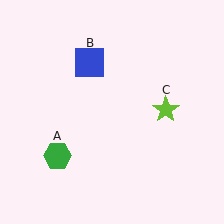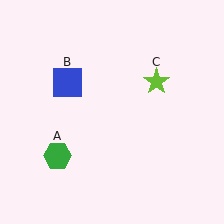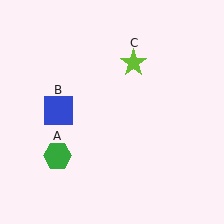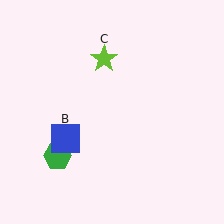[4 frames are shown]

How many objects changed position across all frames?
2 objects changed position: blue square (object B), lime star (object C).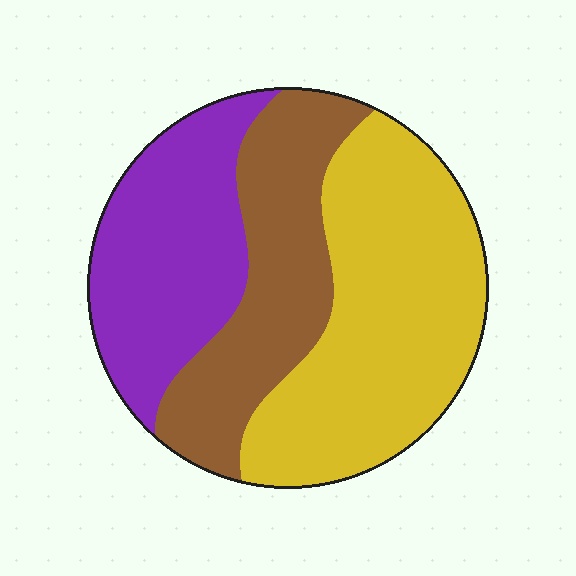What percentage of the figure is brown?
Brown covers about 30% of the figure.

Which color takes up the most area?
Yellow, at roughly 45%.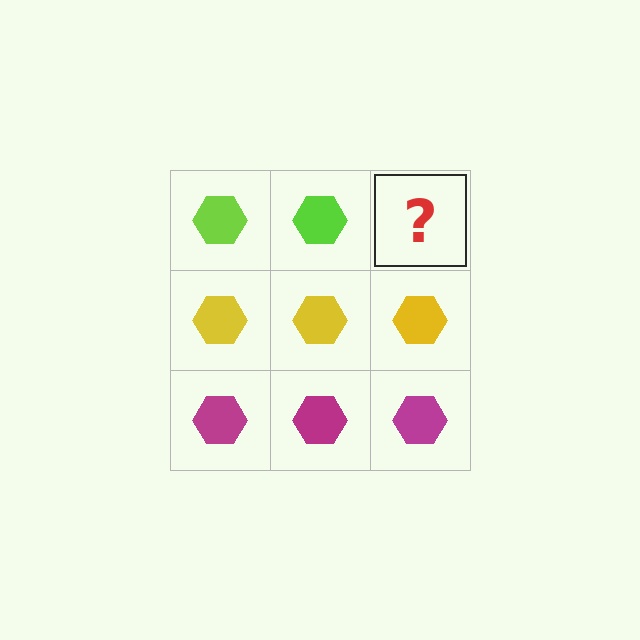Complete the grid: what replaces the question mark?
The question mark should be replaced with a lime hexagon.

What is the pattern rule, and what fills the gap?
The rule is that each row has a consistent color. The gap should be filled with a lime hexagon.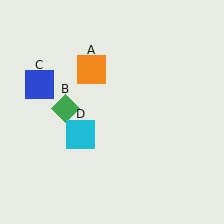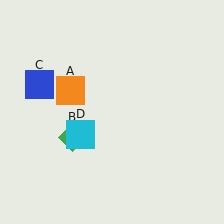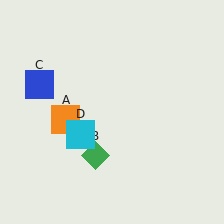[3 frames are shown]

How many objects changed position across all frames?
2 objects changed position: orange square (object A), green diamond (object B).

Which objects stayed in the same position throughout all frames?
Blue square (object C) and cyan square (object D) remained stationary.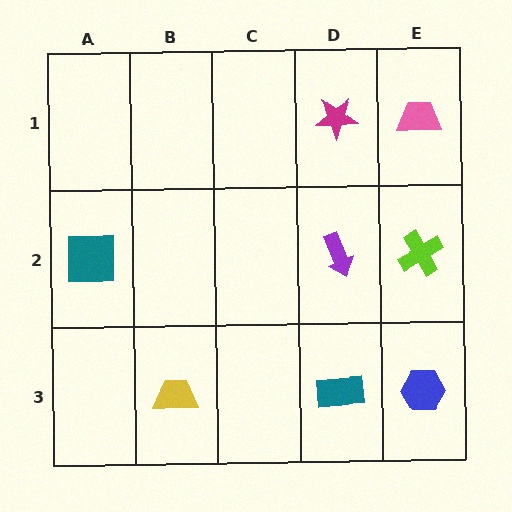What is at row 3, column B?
A yellow trapezoid.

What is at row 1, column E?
A pink trapezoid.